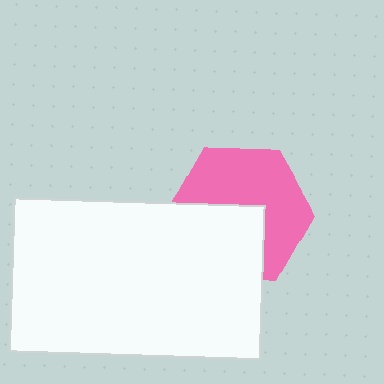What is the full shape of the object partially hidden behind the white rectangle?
The partially hidden object is a pink hexagon.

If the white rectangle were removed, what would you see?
You would see the complete pink hexagon.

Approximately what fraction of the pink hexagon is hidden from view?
Roughly 42% of the pink hexagon is hidden behind the white rectangle.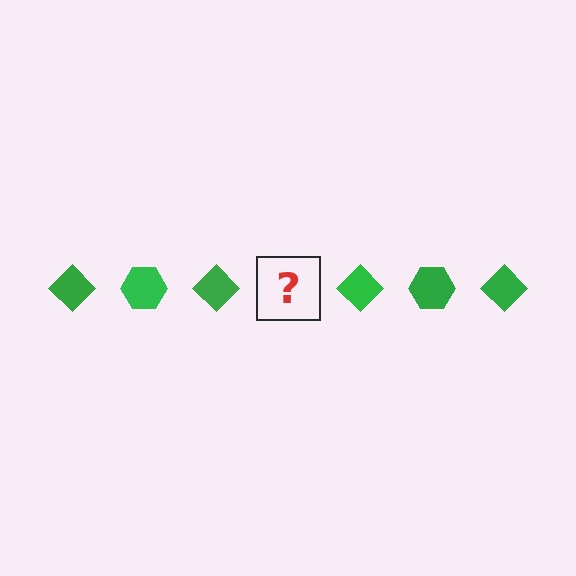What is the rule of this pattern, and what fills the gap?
The rule is that the pattern cycles through diamond, hexagon shapes in green. The gap should be filled with a green hexagon.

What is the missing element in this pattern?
The missing element is a green hexagon.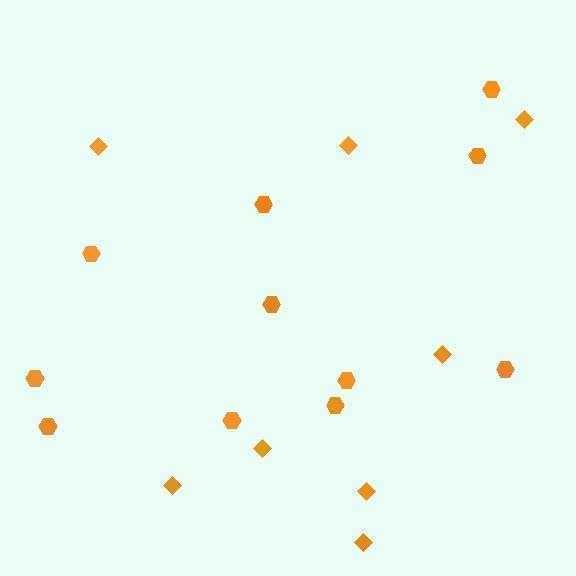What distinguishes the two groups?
There are 2 groups: one group of diamonds (8) and one group of hexagons (11).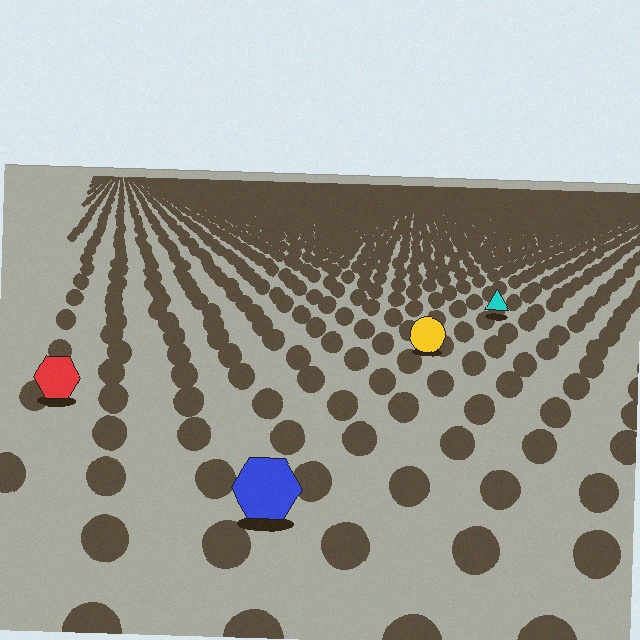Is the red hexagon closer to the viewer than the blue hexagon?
No. The blue hexagon is closer — you can tell from the texture gradient: the ground texture is coarser near it.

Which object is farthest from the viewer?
The cyan triangle is farthest from the viewer. It appears smaller and the ground texture around it is denser.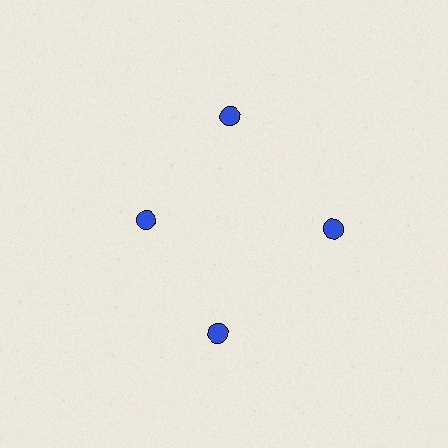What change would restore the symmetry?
The symmetry would be restored by moving it outward, back onto the ring so that all 4 circles sit at equal angles and equal distance from the center.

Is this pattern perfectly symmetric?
No. The 4 blue circles are arranged in a ring, but one element near the 9 o'clock position is pulled inward toward the center, breaking the 4-fold rotational symmetry.